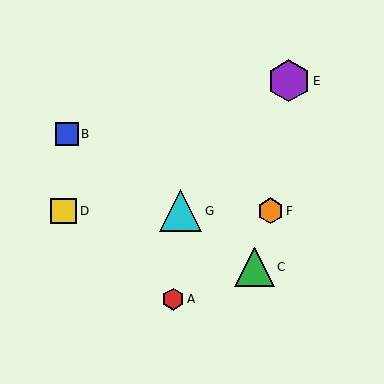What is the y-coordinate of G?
Object G is at y≈211.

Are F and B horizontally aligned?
No, F is at y≈211 and B is at y≈134.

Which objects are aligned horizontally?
Objects D, F, G are aligned horizontally.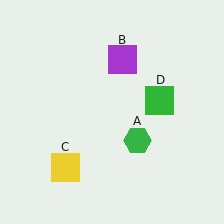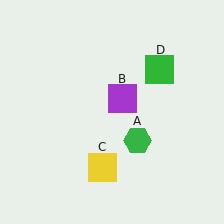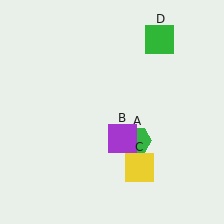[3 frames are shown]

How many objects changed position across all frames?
3 objects changed position: purple square (object B), yellow square (object C), green square (object D).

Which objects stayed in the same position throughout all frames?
Green hexagon (object A) remained stationary.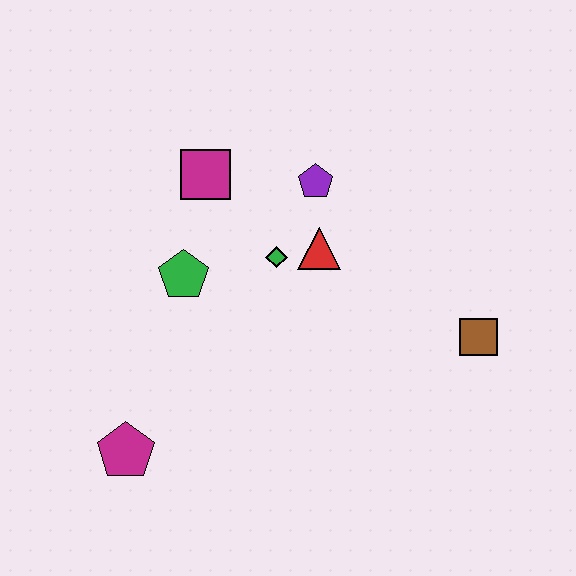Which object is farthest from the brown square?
The magenta pentagon is farthest from the brown square.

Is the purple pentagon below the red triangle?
No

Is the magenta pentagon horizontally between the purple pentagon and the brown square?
No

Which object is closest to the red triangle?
The green diamond is closest to the red triangle.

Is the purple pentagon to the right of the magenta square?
Yes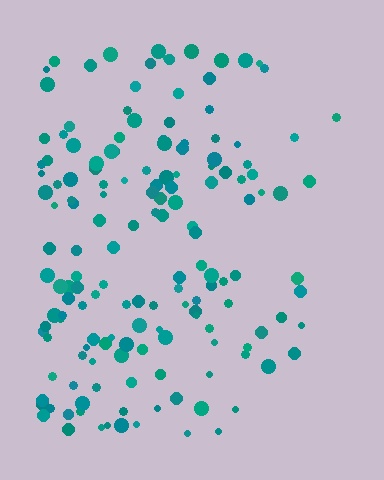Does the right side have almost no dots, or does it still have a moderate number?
Still a moderate number, just noticeably fewer than the left.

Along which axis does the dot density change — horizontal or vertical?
Horizontal.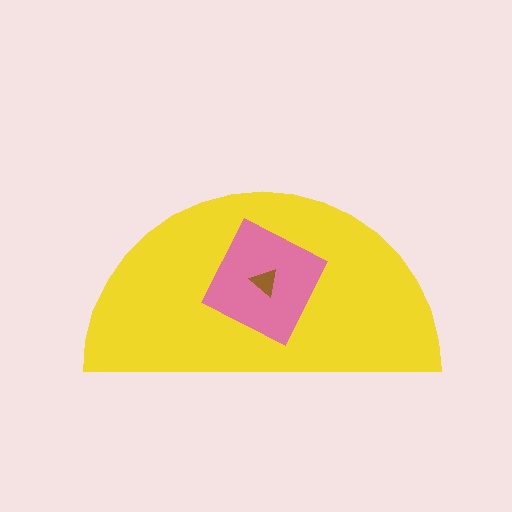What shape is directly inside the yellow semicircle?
The pink diamond.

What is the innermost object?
The brown triangle.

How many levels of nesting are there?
3.